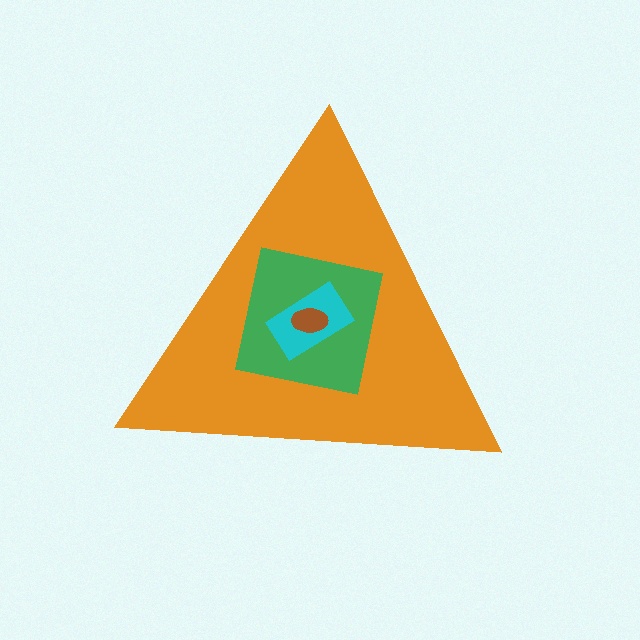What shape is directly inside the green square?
The cyan rectangle.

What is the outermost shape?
The orange triangle.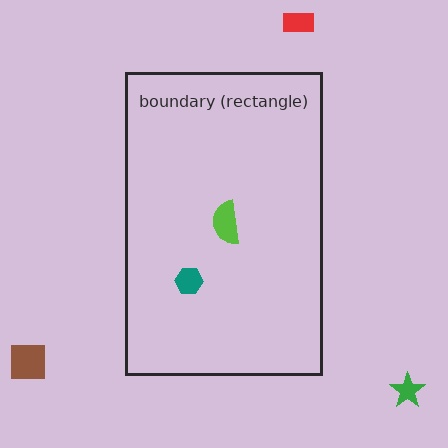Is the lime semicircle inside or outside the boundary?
Inside.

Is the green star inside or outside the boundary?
Outside.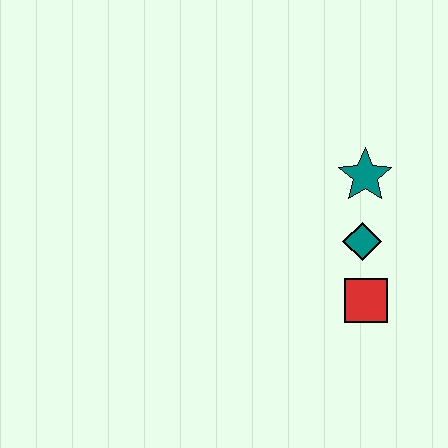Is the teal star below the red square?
No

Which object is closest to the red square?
The teal diamond is closest to the red square.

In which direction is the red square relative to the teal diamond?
The red square is below the teal diamond.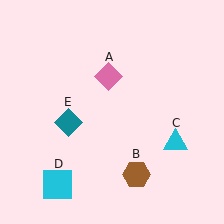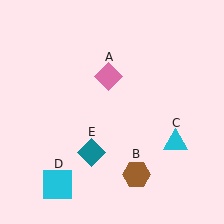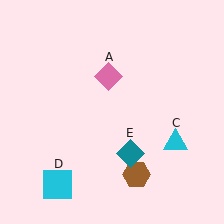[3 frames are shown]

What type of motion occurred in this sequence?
The teal diamond (object E) rotated counterclockwise around the center of the scene.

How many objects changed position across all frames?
1 object changed position: teal diamond (object E).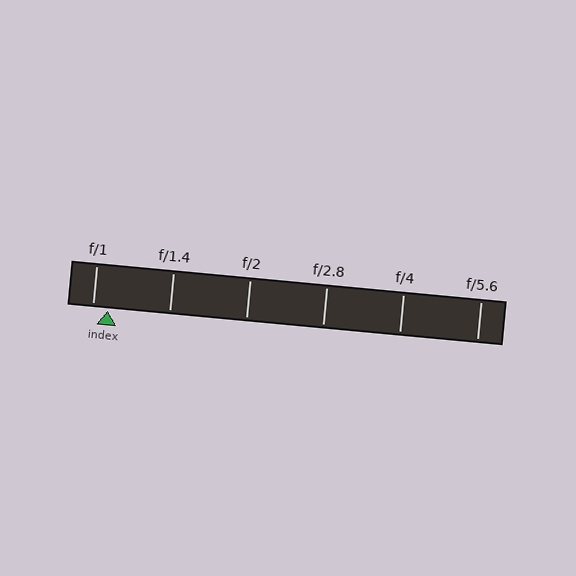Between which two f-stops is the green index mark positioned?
The index mark is between f/1 and f/1.4.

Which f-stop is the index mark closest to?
The index mark is closest to f/1.